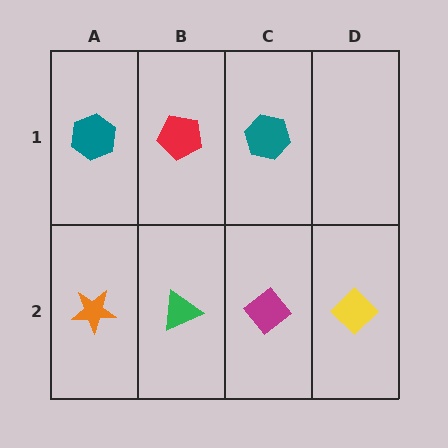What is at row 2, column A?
An orange star.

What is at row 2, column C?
A magenta diamond.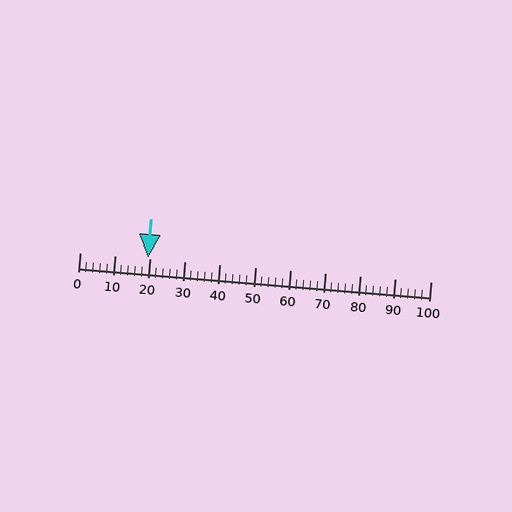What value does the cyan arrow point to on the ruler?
The cyan arrow points to approximately 19.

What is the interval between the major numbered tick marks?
The major tick marks are spaced 10 units apart.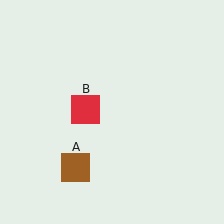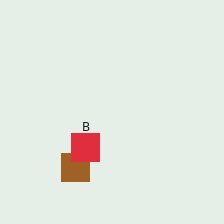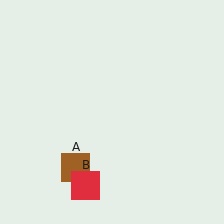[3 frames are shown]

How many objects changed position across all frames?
1 object changed position: red square (object B).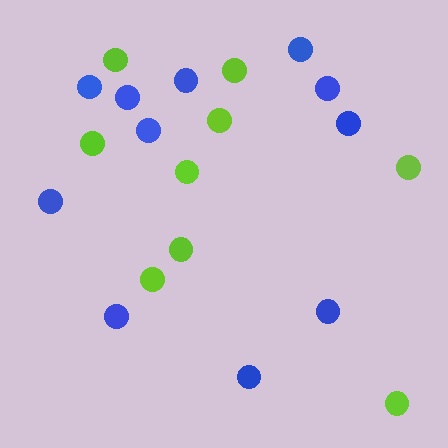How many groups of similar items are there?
There are 2 groups: one group of blue circles (11) and one group of lime circles (9).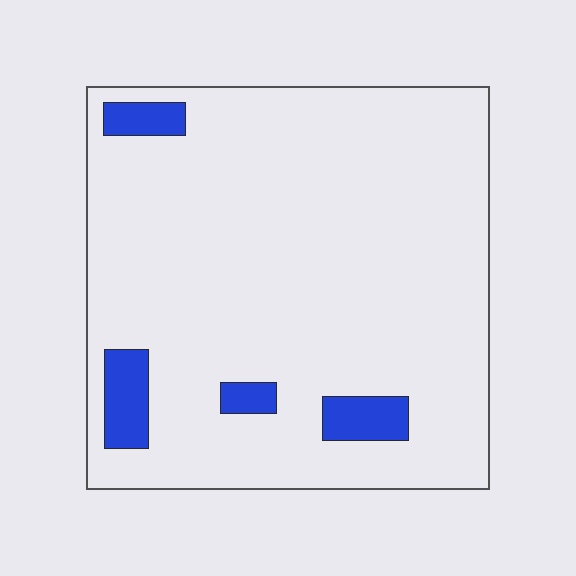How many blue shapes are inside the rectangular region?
4.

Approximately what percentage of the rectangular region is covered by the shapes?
Approximately 10%.